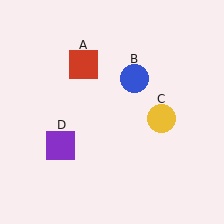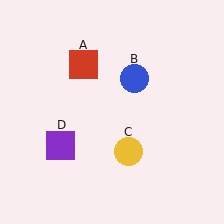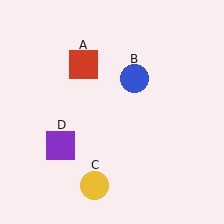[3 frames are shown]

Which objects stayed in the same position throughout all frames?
Red square (object A) and blue circle (object B) and purple square (object D) remained stationary.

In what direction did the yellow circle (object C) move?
The yellow circle (object C) moved down and to the left.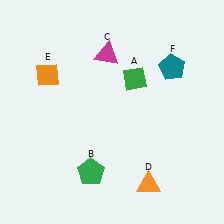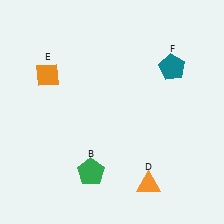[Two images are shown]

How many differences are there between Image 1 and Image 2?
There are 2 differences between the two images.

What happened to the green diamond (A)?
The green diamond (A) was removed in Image 2. It was in the top-right area of Image 1.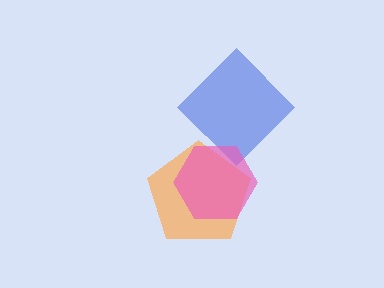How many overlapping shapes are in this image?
There are 3 overlapping shapes in the image.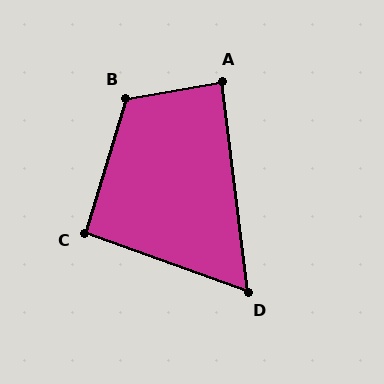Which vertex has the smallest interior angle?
D, at approximately 63 degrees.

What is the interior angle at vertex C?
Approximately 93 degrees (approximately right).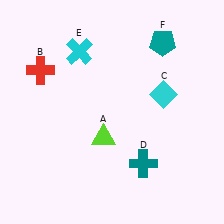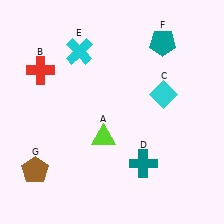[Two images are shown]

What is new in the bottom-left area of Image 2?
A brown pentagon (G) was added in the bottom-left area of Image 2.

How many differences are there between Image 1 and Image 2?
There is 1 difference between the two images.